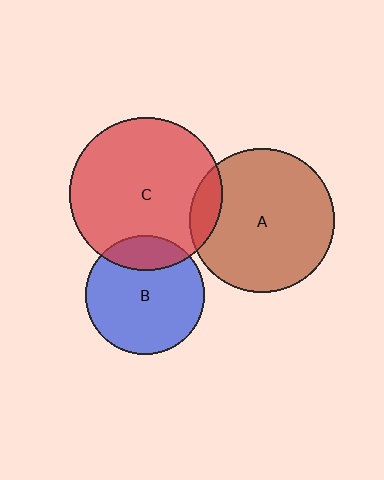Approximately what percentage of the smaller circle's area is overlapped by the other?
Approximately 10%.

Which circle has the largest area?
Circle C (red).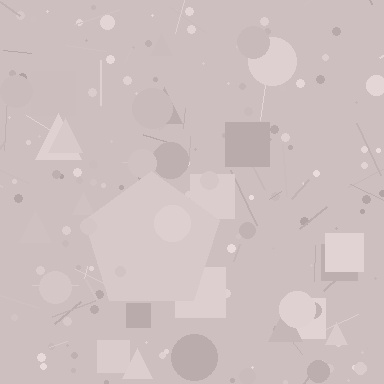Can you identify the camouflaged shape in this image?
The camouflaged shape is a pentagon.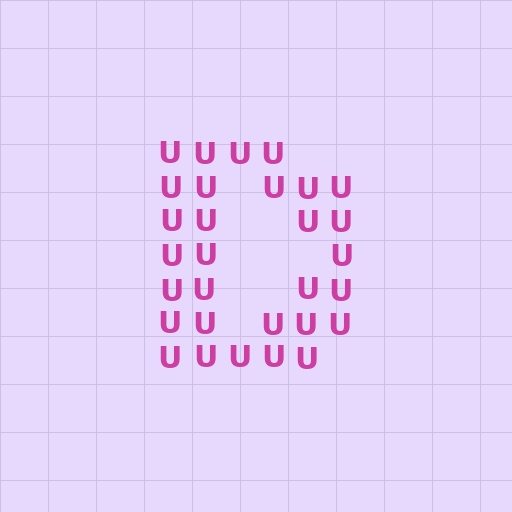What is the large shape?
The large shape is the letter D.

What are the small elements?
The small elements are letter U's.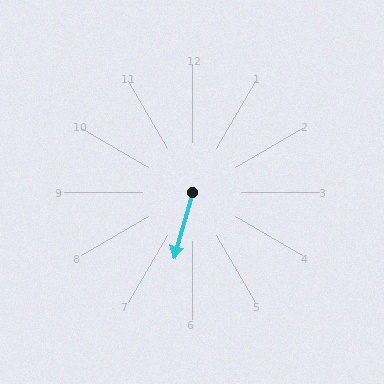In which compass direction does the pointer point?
South.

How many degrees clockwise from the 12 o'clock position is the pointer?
Approximately 196 degrees.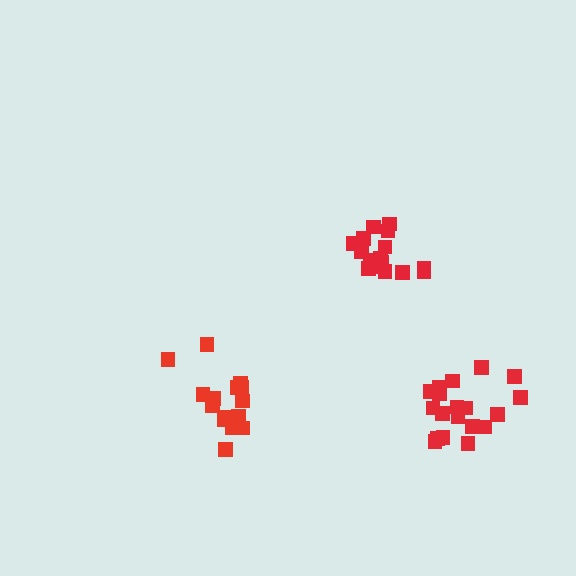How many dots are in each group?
Group 1: 15 dots, Group 2: 19 dots, Group 3: 17 dots (51 total).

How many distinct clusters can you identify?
There are 3 distinct clusters.